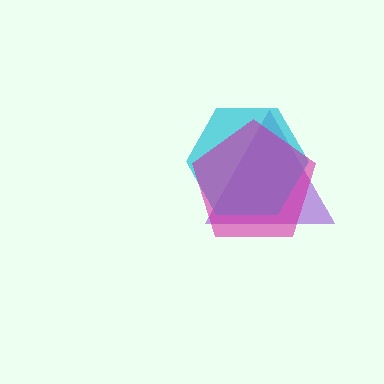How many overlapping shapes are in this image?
There are 3 overlapping shapes in the image.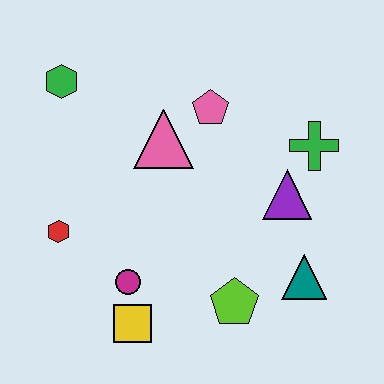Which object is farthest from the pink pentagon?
The yellow square is farthest from the pink pentagon.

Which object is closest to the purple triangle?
The green cross is closest to the purple triangle.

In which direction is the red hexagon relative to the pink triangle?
The red hexagon is to the left of the pink triangle.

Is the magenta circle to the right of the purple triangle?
No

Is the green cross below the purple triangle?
No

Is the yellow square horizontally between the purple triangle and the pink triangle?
No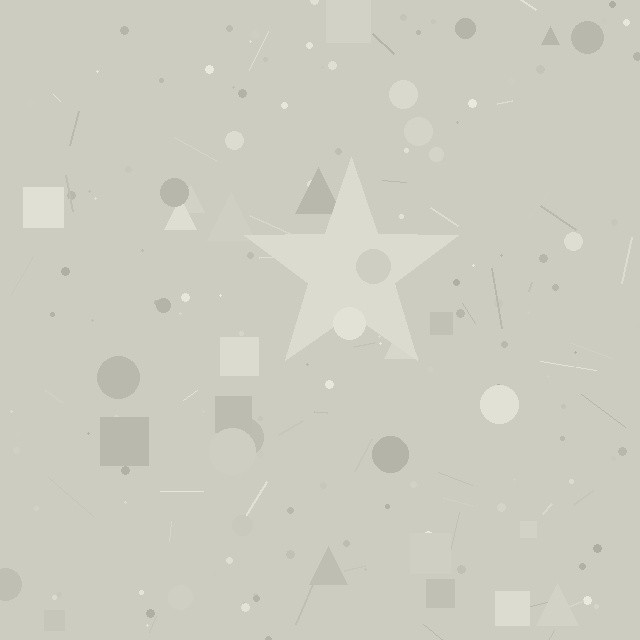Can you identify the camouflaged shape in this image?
The camouflaged shape is a star.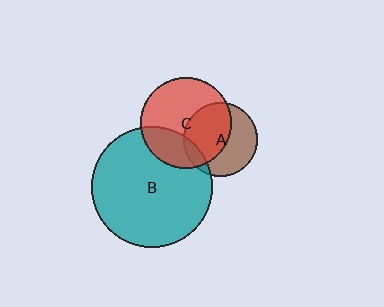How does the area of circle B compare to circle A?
Approximately 2.7 times.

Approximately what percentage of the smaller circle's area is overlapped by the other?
Approximately 30%.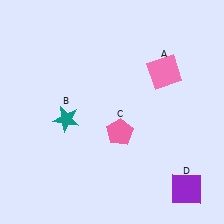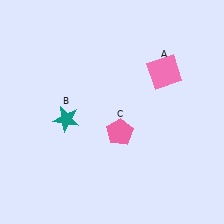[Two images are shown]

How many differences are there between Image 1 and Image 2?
There is 1 difference between the two images.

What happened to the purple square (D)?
The purple square (D) was removed in Image 2. It was in the bottom-right area of Image 1.